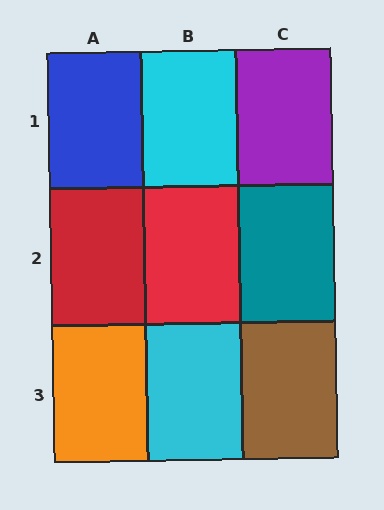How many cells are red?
2 cells are red.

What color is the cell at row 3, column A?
Orange.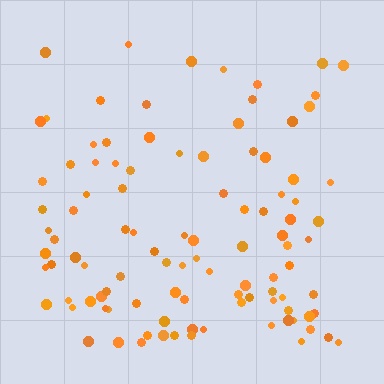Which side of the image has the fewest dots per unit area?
The top.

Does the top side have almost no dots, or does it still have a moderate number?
Still a moderate number, just noticeably fewer than the bottom.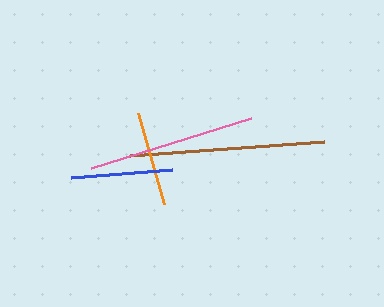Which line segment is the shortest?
The orange line is the shortest at approximately 95 pixels.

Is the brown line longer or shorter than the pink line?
The brown line is longer than the pink line.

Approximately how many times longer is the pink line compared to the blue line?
The pink line is approximately 1.7 times the length of the blue line.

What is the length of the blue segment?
The blue segment is approximately 102 pixels long.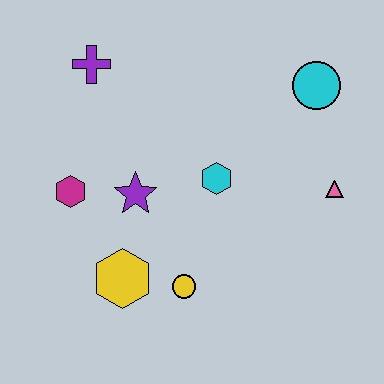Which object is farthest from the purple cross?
The pink triangle is farthest from the purple cross.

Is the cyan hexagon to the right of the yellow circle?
Yes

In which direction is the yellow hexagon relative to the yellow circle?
The yellow hexagon is to the left of the yellow circle.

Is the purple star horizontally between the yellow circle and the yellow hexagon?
Yes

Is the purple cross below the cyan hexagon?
No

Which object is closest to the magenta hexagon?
The purple star is closest to the magenta hexagon.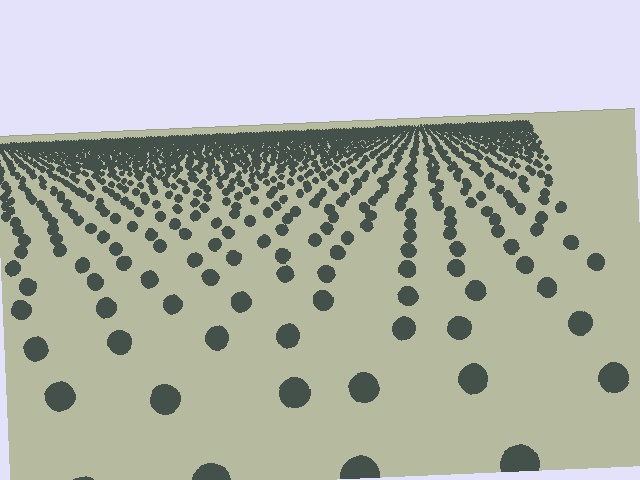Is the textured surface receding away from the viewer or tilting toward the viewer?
The surface is receding away from the viewer. Texture elements get smaller and denser toward the top.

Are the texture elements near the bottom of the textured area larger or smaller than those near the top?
Larger. Near the bottom, elements are closer to the viewer and appear at a bigger on-screen size.